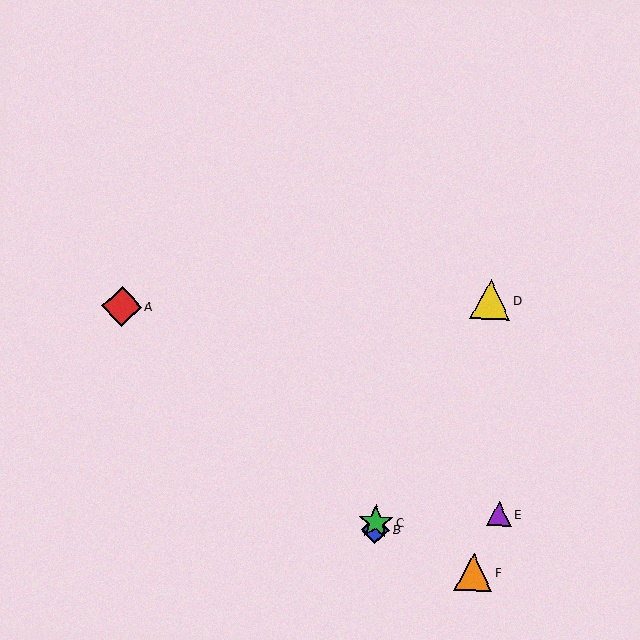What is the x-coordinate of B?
Object B is at x≈375.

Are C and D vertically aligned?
No, C is at x≈376 and D is at x≈490.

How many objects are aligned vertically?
2 objects (B, C) are aligned vertically.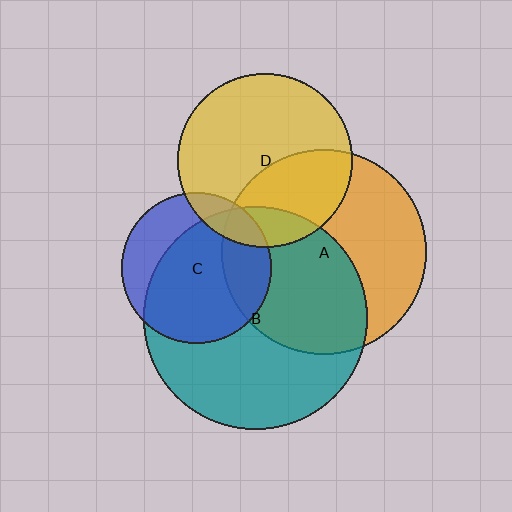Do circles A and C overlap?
Yes.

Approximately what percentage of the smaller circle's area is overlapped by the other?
Approximately 25%.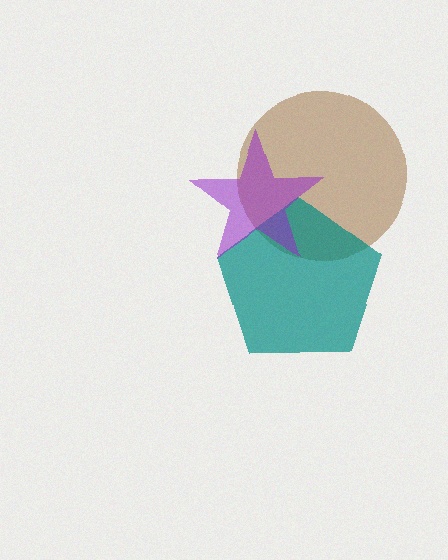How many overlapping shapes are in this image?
There are 3 overlapping shapes in the image.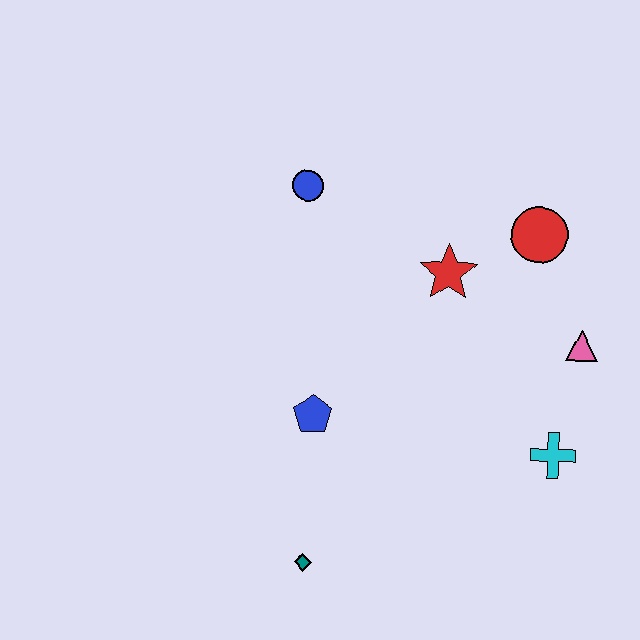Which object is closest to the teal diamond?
The blue pentagon is closest to the teal diamond.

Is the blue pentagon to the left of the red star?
Yes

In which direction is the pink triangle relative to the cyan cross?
The pink triangle is above the cyan cross.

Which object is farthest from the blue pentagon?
The red circle is farthest from the blue pentagon.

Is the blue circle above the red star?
Yes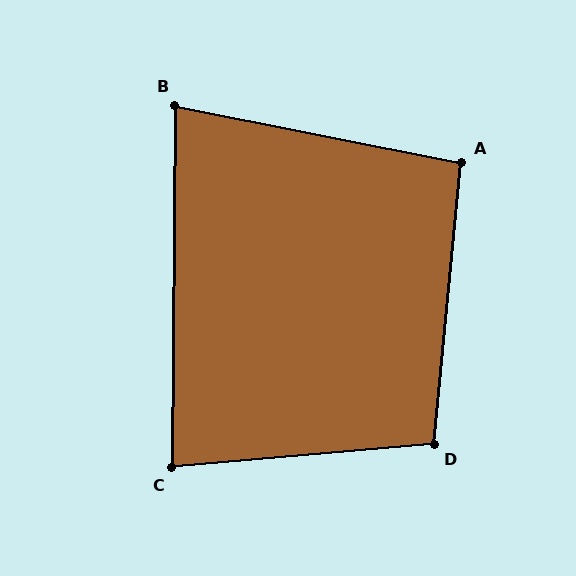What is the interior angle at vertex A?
Approximately 96 degrees (obtuse).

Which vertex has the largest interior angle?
D, at approximately 101 degrees.